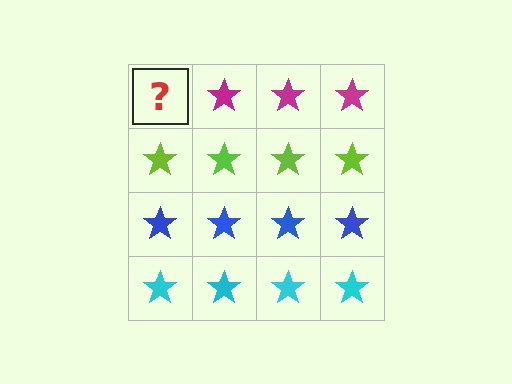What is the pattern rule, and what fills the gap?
The rule is that each row has a consistent color. The gap should be filled with a magenta star.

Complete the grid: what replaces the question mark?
The question mark should be replaced with a magenta star.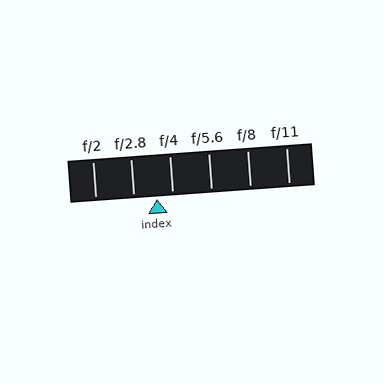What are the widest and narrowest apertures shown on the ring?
The widest aperture shown is f/2 and the narrowest is f/11.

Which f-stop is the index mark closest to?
The index mark is closest to f/4.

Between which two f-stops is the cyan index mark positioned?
The index mark is between f/2.8 and f/4.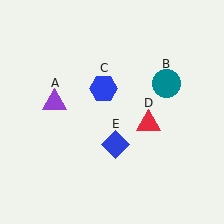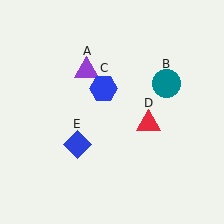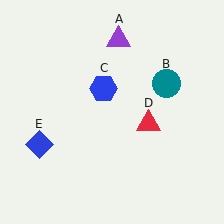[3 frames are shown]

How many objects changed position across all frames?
2 objects changed position: purple triangle (object A), blue diamond (object E).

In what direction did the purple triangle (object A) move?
The purple triangle (object A) moved up and to the right.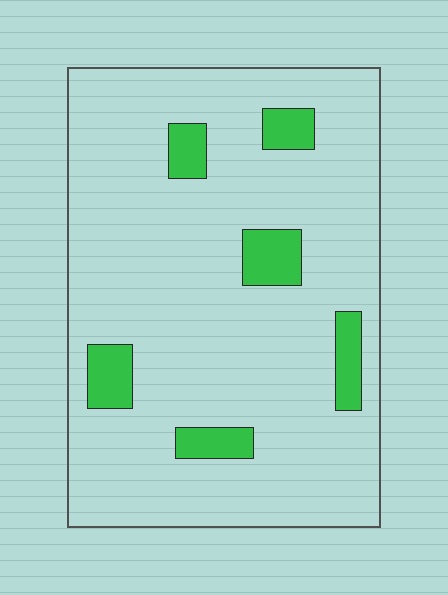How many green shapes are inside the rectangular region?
6.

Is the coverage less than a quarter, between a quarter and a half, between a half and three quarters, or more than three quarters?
Less than a quarter.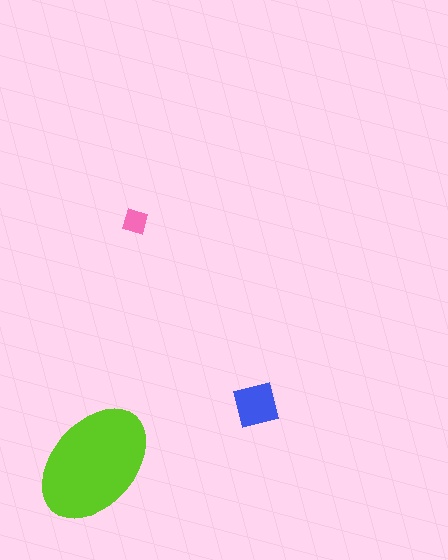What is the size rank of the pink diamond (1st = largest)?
3rd.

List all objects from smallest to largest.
The pink diamond, the blue square, the lime ellipse.